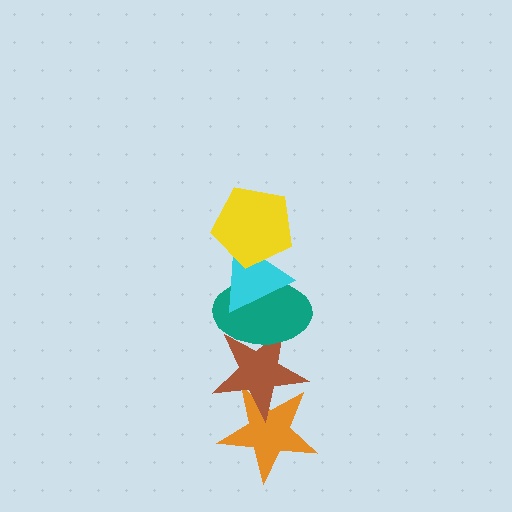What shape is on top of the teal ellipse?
The cyan triangle is on top of the teal ellipse.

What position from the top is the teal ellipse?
The teal ellipse is 3rd from the top.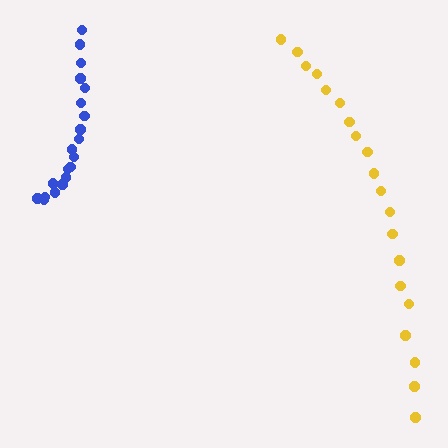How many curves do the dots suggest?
There are 2 distinct paths.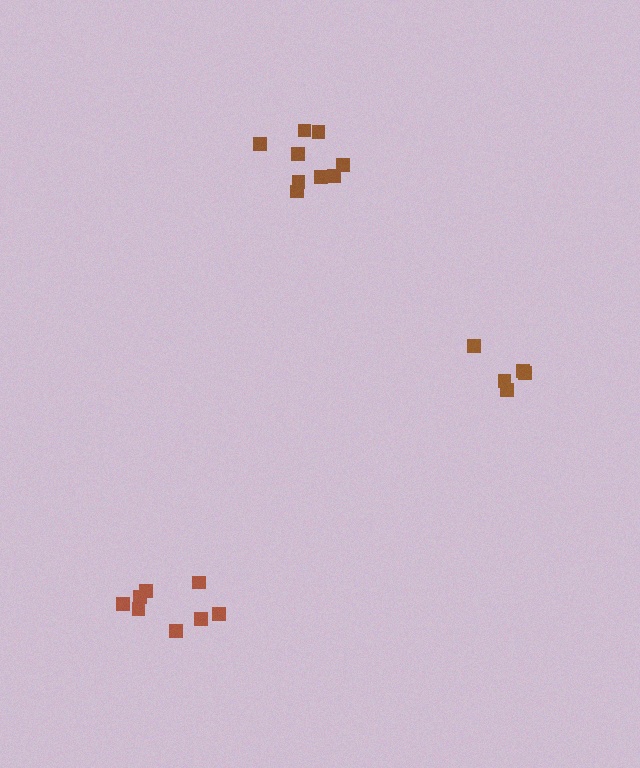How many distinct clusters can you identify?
There are 3 distinct clusters.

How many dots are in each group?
Group 1: 8 dots, Group 2: 9 dots, Group 3: 5 dots (22 total).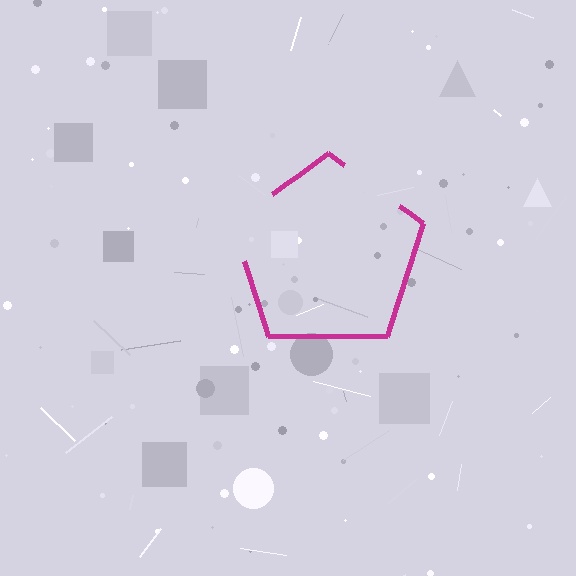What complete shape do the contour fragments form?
The contour fragments form a pentagon.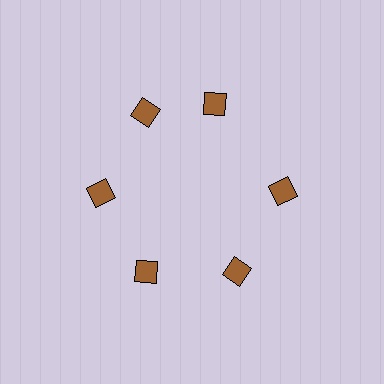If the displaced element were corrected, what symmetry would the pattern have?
It would have 6-fold rotational symmetry — the pattern would map onto itself every 60 degrees.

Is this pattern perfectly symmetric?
No. The 6 brown squares are arranged in a ring, but one element near the 1 o'clock position is rotated out of alignment along the ring, breaking the 6-fold rotational symmetry.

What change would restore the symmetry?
The symmetry would be restored by rotating it back into even spacing with its neighbors so that all 6 squares sit at equal angles and equal distance from the center.